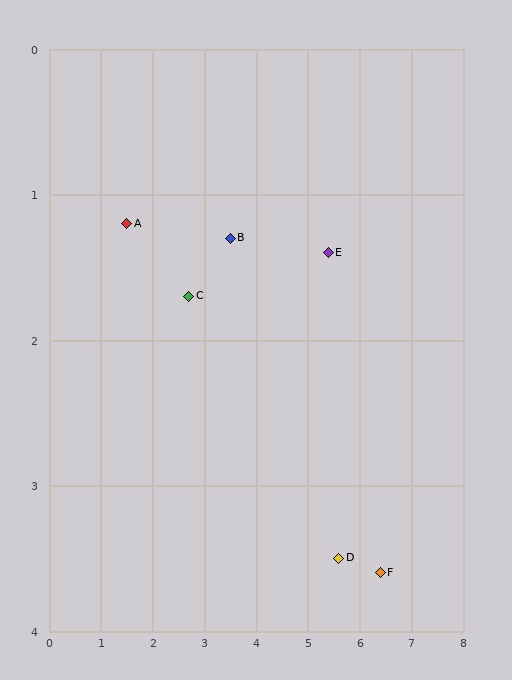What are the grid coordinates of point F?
Point F is at approximately (6.4, 3.6).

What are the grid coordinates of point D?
Point D is at approximately (5.6, 3.5).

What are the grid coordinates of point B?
Point B is at approximately (3.5, 1.3).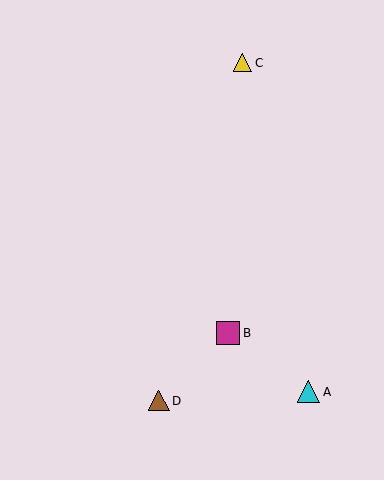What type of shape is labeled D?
Shape D is a brown triangle.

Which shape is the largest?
The magenta square (labeled B) is the largest.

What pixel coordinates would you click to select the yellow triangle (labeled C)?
Click at (243, 63) to select the yellow triangle C.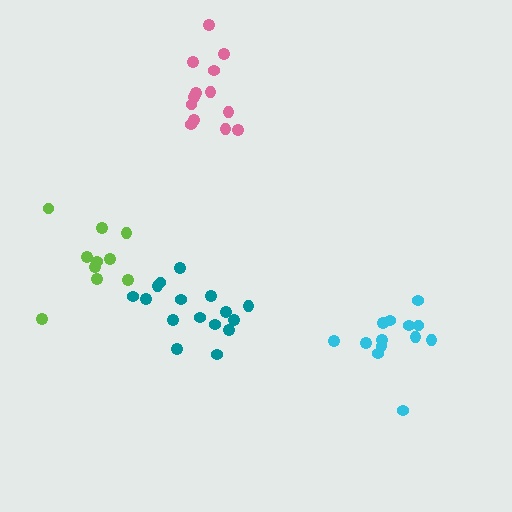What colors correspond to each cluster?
The clusters are colored: teal, cyan, pink, lime.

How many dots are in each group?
Group 1: 16 dots, Group 2: 13 dots, Group 3: 13 dots, Group 4: 10 dots (52 total).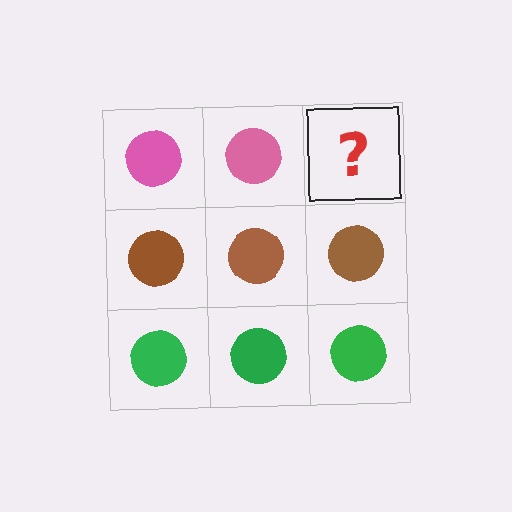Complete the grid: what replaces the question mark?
The question mark should be replaced with a pink circle.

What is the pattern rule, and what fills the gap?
The rule is that each row has a consistent color. The gap should be filled with a pink circle.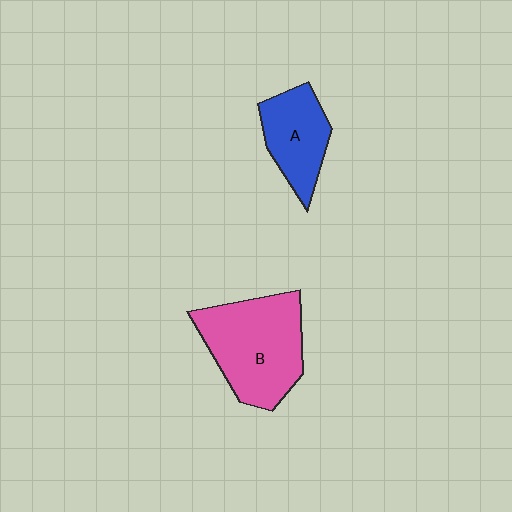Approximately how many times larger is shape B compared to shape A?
Approximately 1.7 times.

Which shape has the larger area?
Shape B (pink).